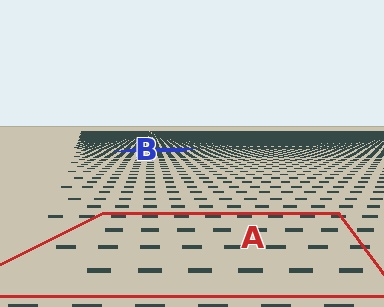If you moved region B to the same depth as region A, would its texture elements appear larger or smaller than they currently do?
They would appear larger. At a closer depth, the same texture elements are projected at a bigger on-screen size.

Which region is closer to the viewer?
Region A is closer. The texture elements there are larger and more spread out.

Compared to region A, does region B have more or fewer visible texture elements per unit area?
Region B has more texture elements per unit area — they are packed more densely because it is farther away.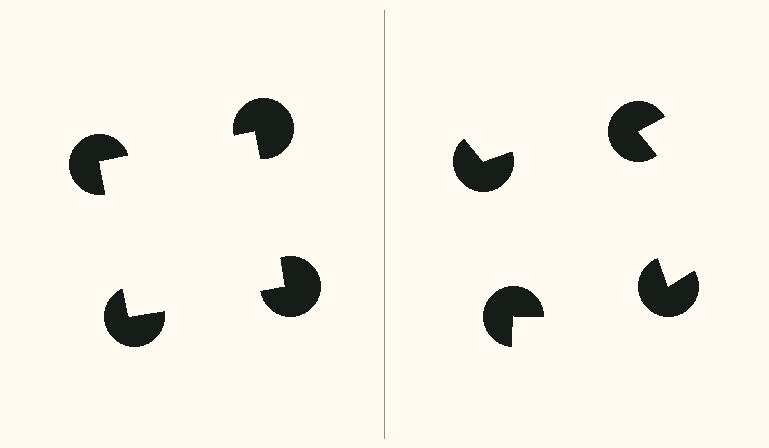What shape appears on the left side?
An illusory square.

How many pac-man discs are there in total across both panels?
8 — 4 on each side.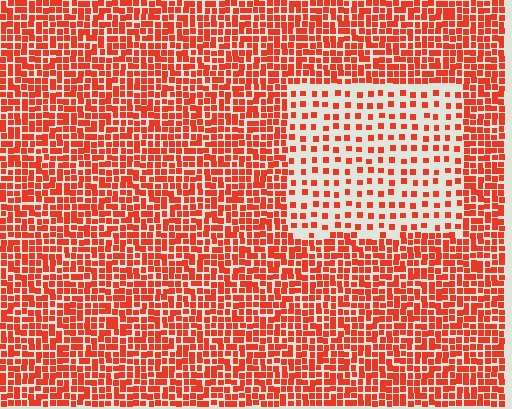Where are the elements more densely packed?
The elements are more densely packed outside the rectangle boundary.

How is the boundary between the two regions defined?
The boundary is defined by a change in element density (approximately 2.5x ratio). All elements are the same color, size, and shape.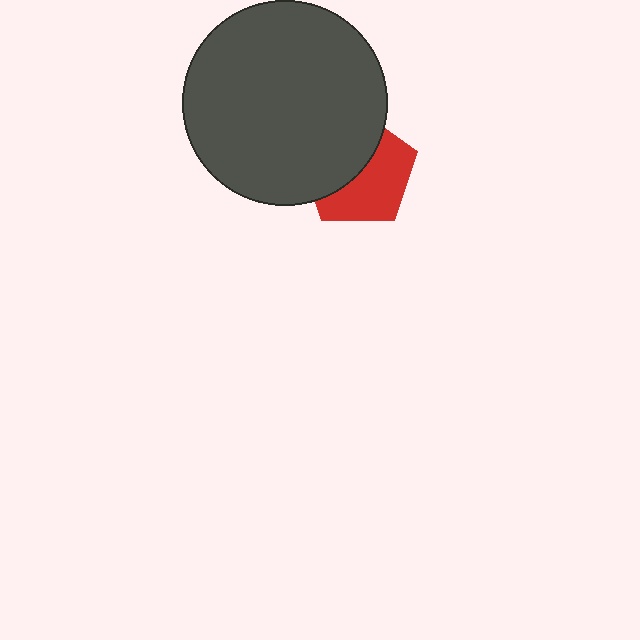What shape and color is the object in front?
The object in front is a dark gray circle.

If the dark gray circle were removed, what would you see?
You would see the complete red pentagon.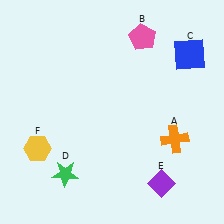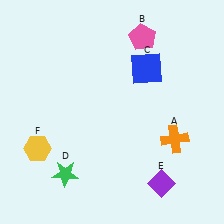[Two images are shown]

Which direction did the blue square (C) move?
The blue square (C) moved left.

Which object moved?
The blue square (C) moved left.